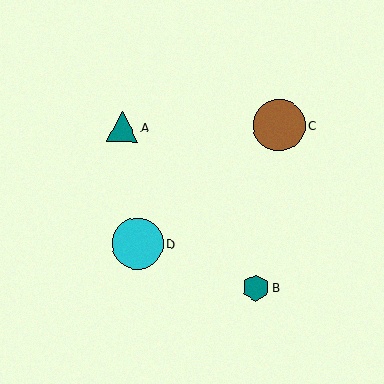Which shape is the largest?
The brown circle (labeled C) is the largest.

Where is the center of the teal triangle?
The center of the teal triangle is at (122, 127).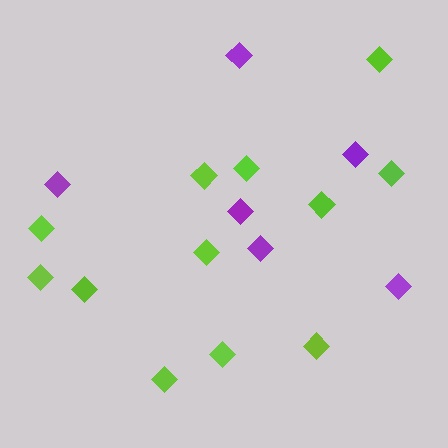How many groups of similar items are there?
There are 2 groups: one group of purple diamonds (6) and one group of lime diamonds (12).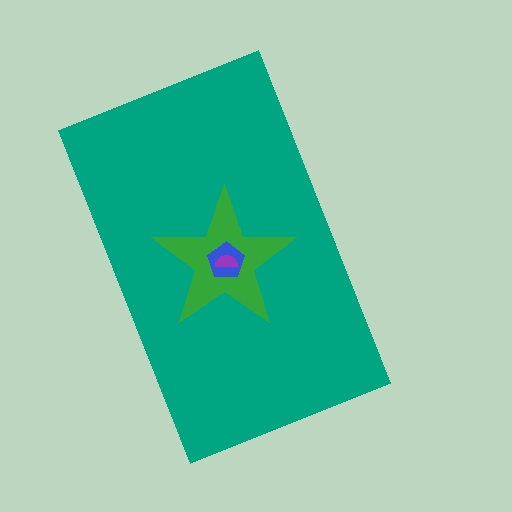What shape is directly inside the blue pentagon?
The purple semicircle.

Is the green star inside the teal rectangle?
Yes.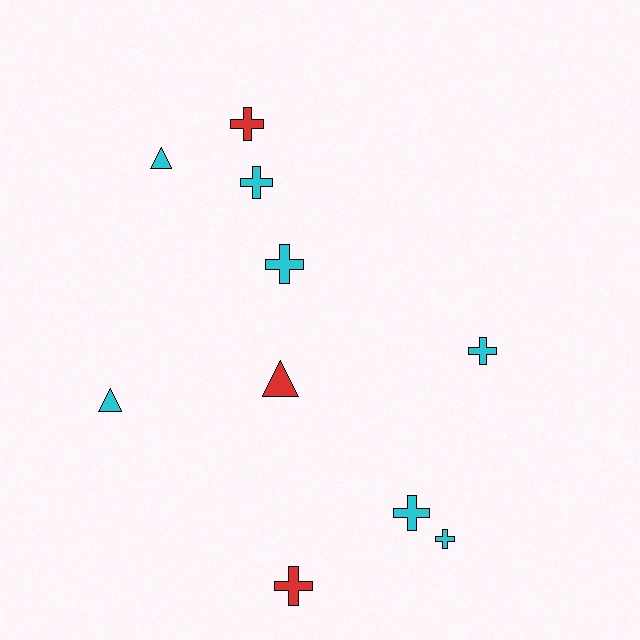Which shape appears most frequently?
Cross, with 7 objects.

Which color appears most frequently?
Cyan, with 7 objects.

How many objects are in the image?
There are 10 objects.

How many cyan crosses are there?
There are 5 cyan crosses.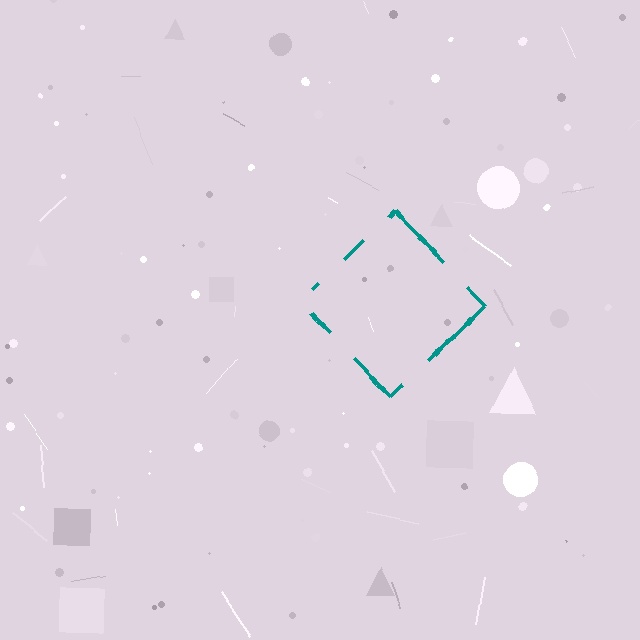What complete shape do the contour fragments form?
The contour fragments form a diamond.